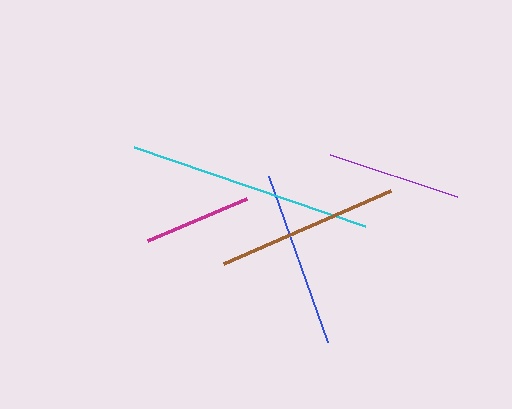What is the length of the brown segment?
The brown segment is approximately 181 pixels long.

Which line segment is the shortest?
The magenta line is the shortest at approximately 107 pixels.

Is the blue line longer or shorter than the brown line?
The brown line is longer than the blue line.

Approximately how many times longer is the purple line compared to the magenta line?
The purple line is approximately 1.2 times the length of the magenta line.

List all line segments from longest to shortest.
From longest to shortest: cyan, brown, blue, purple, magenta.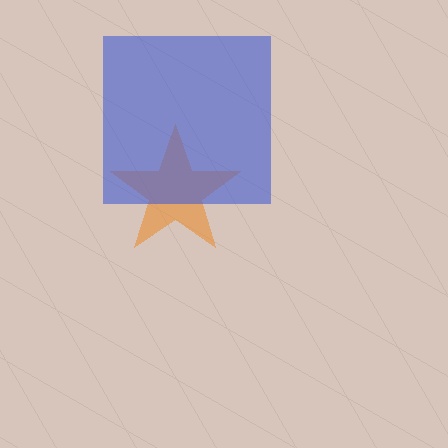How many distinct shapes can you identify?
There are 2 distinct shapes: an orange star, a blue square.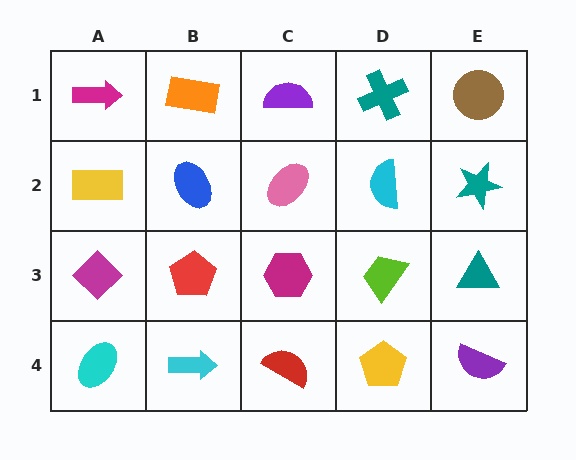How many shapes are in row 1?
5 shapes.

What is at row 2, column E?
A teal star.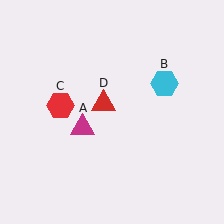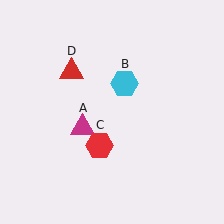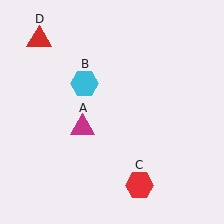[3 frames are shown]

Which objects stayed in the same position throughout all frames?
Magenta triangle (object A) remained stationary.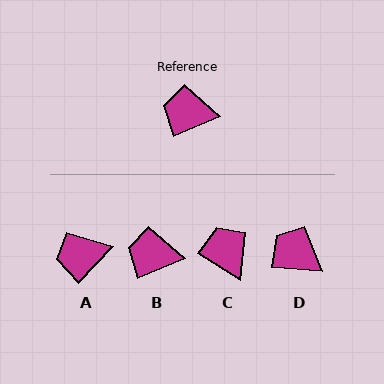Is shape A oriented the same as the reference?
No, it is off by about 25 degrees.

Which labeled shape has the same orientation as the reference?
B.